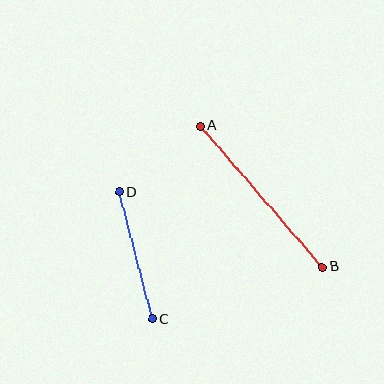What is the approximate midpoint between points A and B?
The midpoint is at approximately (261, 196) pixels.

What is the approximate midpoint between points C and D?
The midpoint is at approximately (136, 256) pixels.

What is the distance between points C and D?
The distance is approximately 131 pixels.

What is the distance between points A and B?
The distance is approximately 187 pixels.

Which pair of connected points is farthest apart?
Points A and B are farthest apart.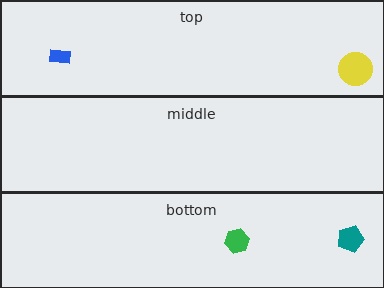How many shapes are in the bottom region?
2.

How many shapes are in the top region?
2.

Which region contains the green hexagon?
The bottom region.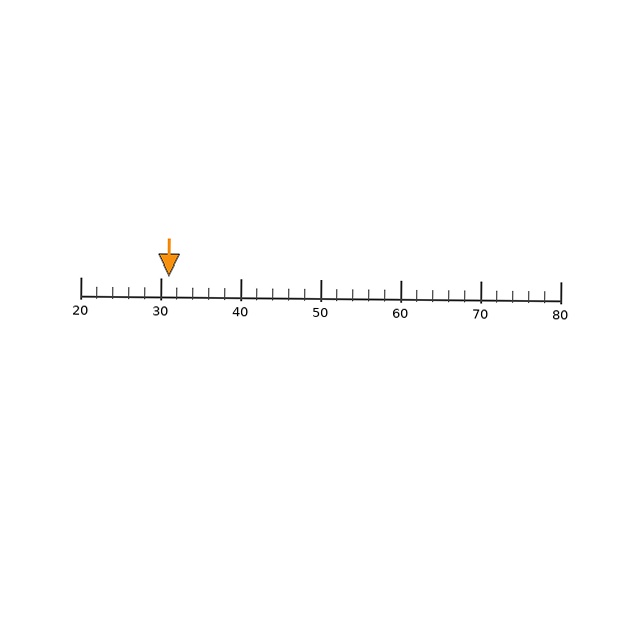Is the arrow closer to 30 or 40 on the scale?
The arrow is closer to 30.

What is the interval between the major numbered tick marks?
The major tick marks are spaced 10 units apart.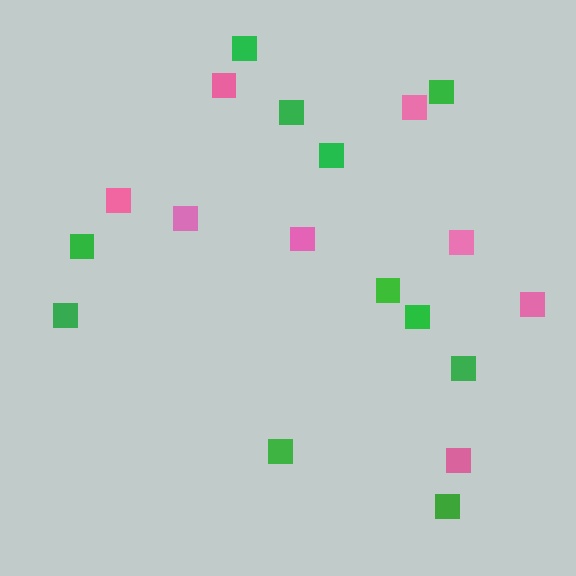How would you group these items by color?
There are 2 groups: one group of green squares (11) and one group of pink squares (8).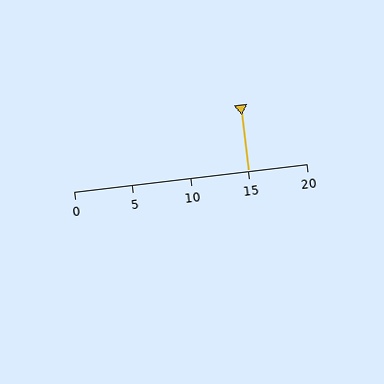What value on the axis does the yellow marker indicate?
The marker indicates approximately 15.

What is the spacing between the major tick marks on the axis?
The major ticks are spaced 5 apart.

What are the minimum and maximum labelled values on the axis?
The axis runs from 0 to 20.